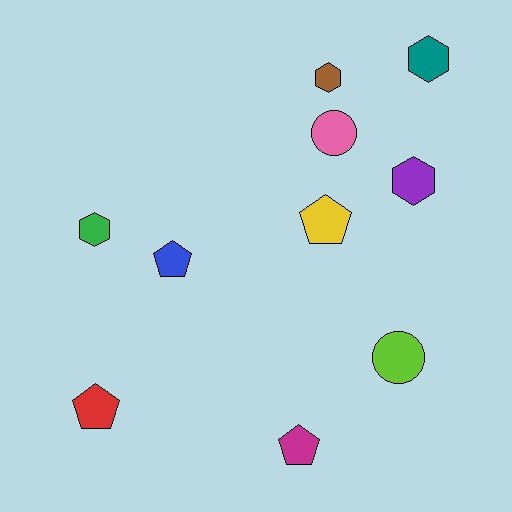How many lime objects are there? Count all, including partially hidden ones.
There is 1 lime object.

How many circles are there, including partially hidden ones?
There are 2 circles.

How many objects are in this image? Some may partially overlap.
There are 10 objects.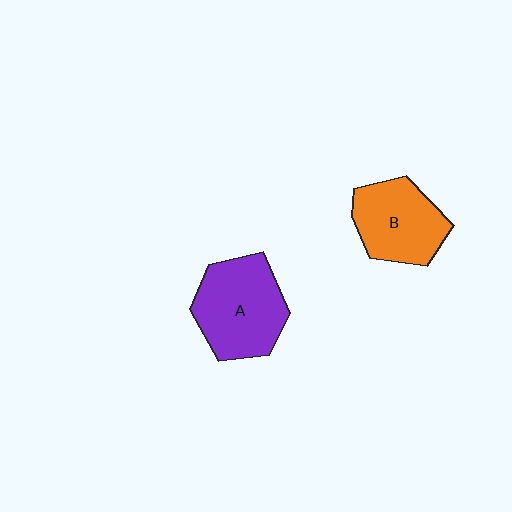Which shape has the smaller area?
Shape B (orange).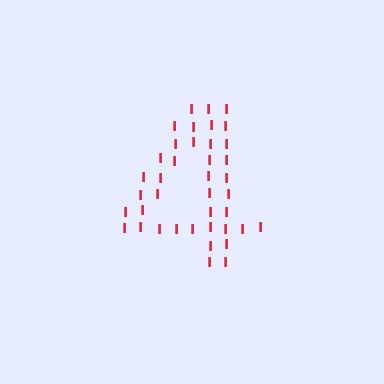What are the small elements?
The small elements are letter I's.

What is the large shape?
The large shape is the digit 4.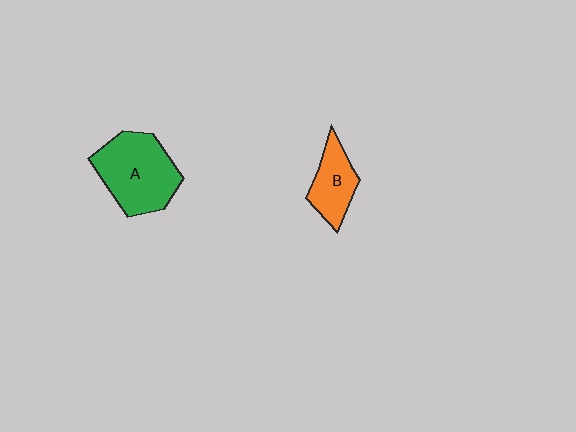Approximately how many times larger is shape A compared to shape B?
Approximately 1.8 times.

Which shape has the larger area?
Shape A (green).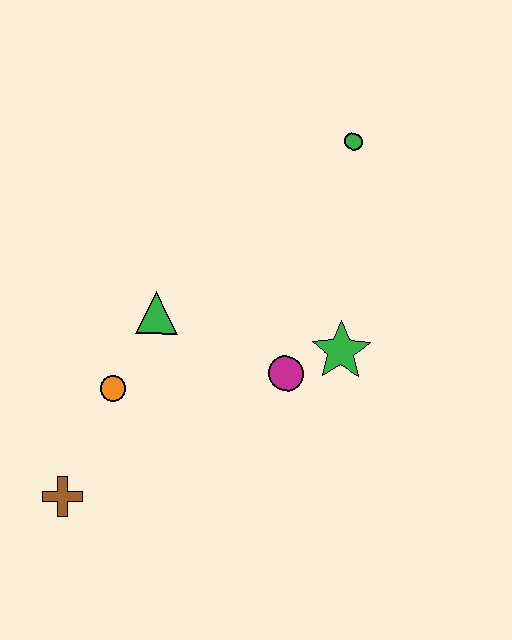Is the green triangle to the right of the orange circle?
Yes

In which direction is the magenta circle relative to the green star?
The magenta circle is to the left of the green star.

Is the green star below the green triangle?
Yes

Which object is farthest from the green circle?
The brown cross is farthest from the green circle.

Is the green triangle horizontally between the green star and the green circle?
No